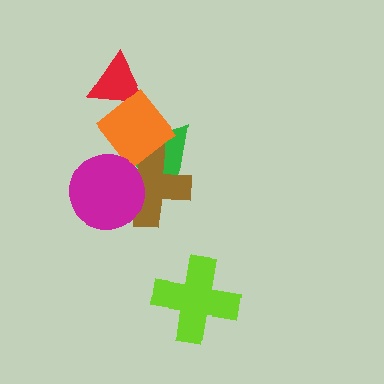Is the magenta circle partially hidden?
No, no other shape covers it.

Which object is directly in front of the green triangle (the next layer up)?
The brown cross is directly in front of the green triangle.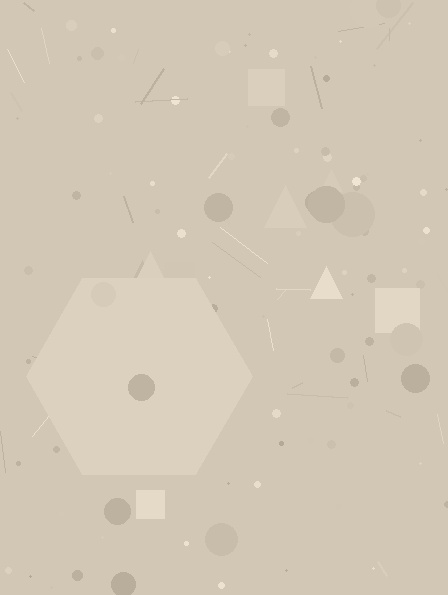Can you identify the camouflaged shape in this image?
The camouflaged shape is a hexagon.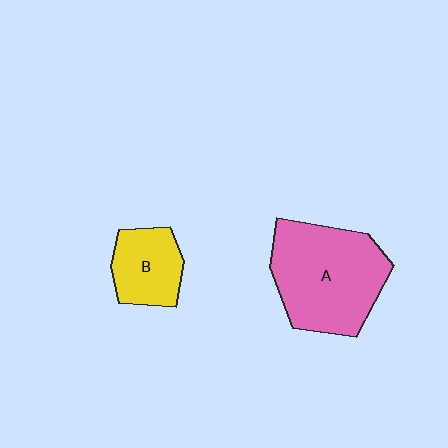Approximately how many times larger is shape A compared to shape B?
Approximately 2.1 times.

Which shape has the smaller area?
Shape B (yellow).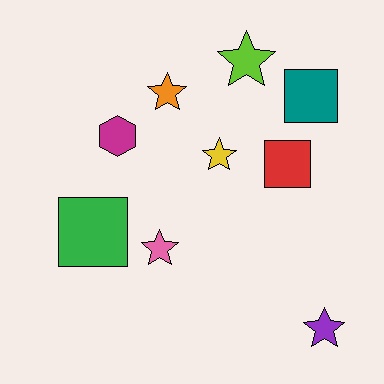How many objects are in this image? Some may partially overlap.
There are 9 objects.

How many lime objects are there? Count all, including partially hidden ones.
There is 1 lime object.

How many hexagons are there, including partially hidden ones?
There is 1 hexagon.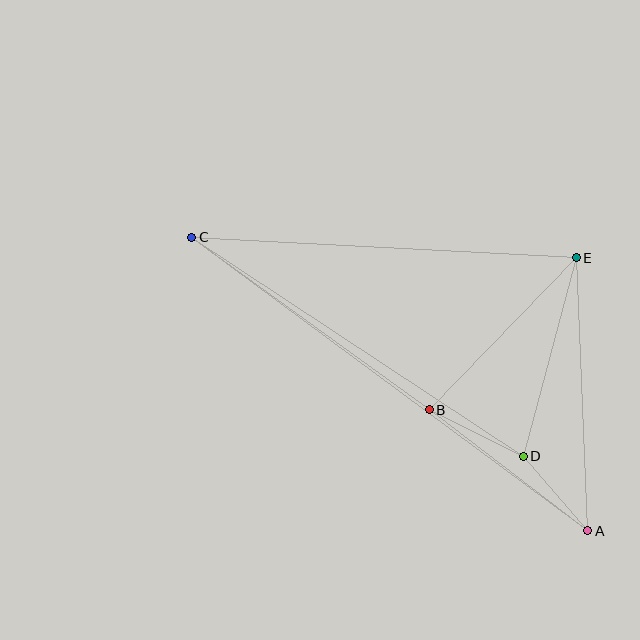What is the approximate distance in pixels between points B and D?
The distance between B and D is approximately 105 pixels.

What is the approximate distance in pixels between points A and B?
The distance between A and B is approximately 199 pixels.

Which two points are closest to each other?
Points A and D are closest to each other.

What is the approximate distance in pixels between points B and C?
The distance between B and C is approximately 294 pixels.